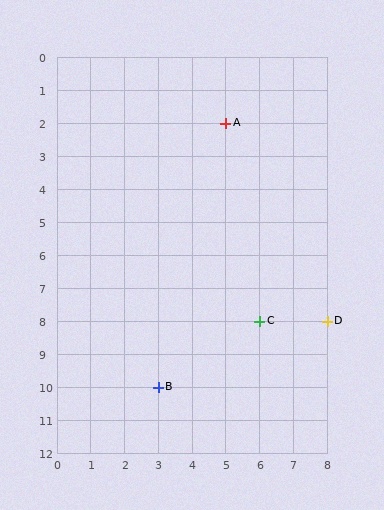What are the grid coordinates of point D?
Point D is at grid coordinates (8, 8).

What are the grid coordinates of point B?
Point B is at grid coordinates (3, 10).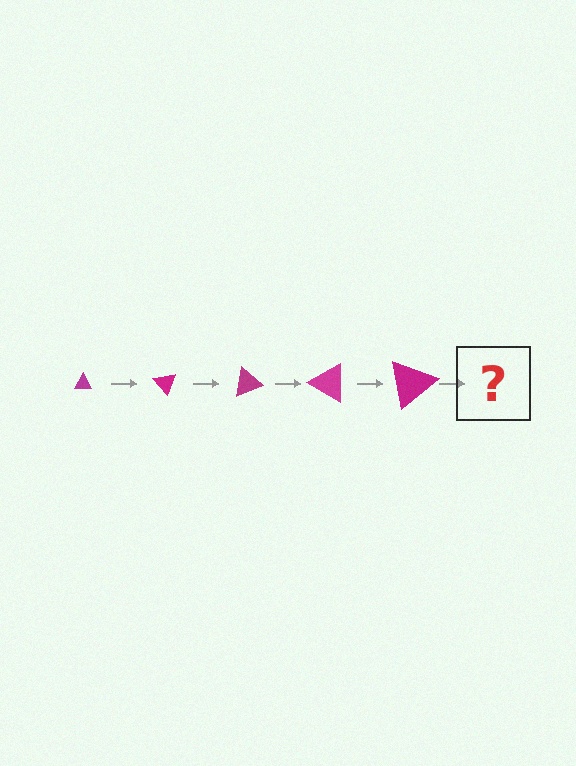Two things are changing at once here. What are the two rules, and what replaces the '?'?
The two rules are that the triangle grows larger each step and it rotates 50 degrees each step. The '?' should be a triangle, larger than the previous one and rotated 250 degrees from the start.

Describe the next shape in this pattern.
It should be a triangle, larger than the previous one and rotated 250 degrees from the start.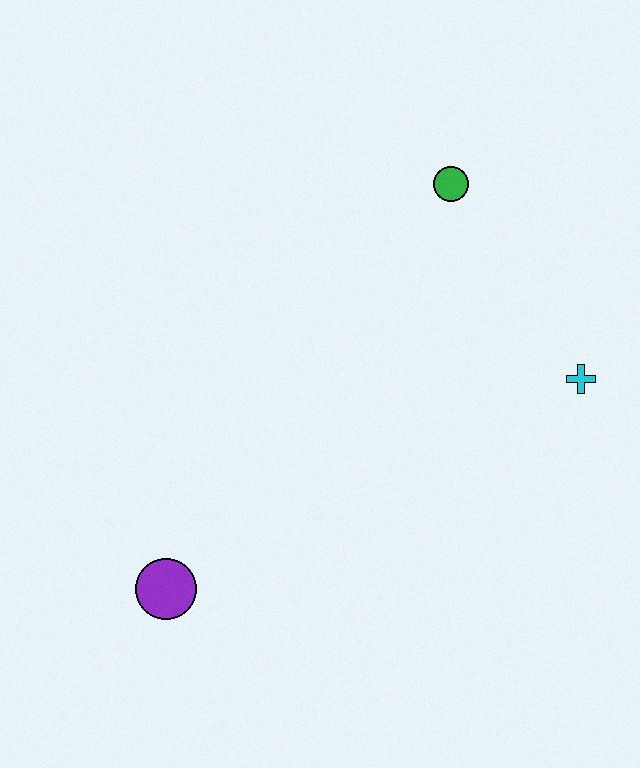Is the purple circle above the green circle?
No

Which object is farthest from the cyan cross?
The purple circle is farthest from the cyan cross.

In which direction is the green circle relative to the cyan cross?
The green circle is above the cyan cross.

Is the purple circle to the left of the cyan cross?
Yes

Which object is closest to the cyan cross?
The green circle is closest to the cyan cross.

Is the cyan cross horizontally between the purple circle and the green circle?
No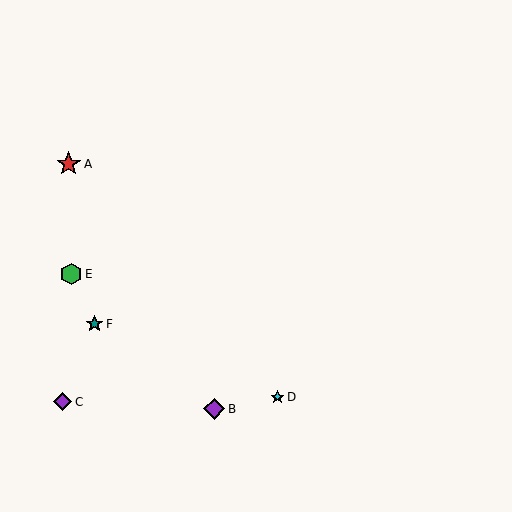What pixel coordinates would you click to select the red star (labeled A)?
Click at (69, 164) to select the red star A.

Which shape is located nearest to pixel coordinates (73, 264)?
The green hexagon (labeled E) at (71, 274) is nearest to that location.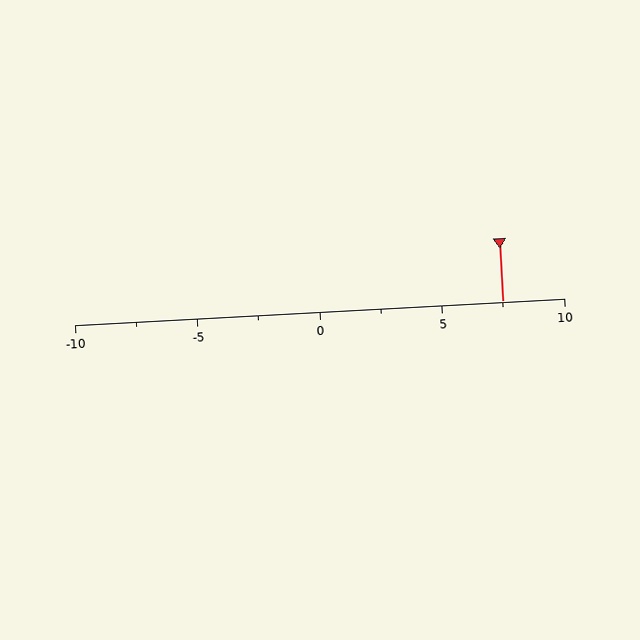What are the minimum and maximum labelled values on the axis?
The axis runs from -10 to 10.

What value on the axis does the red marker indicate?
The marker indicates approximately 7.5.